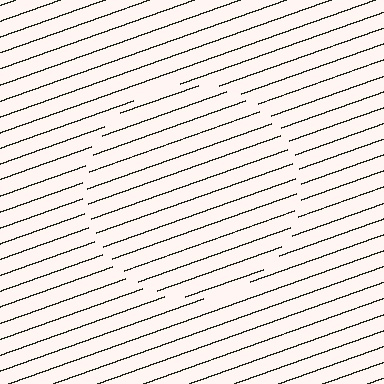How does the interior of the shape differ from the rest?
The interior of the shape contains the same grating, shifted by half a period — the contour is defined by the phase discontinuity where line-ends from the inner and outer gratings abut.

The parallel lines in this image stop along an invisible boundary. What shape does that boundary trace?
An illusory circle. The interior of the shape contains the same grating, shifted by half a period — the contour is defined by the phase discontinuity where line-ends from the inner and outer gratings abut.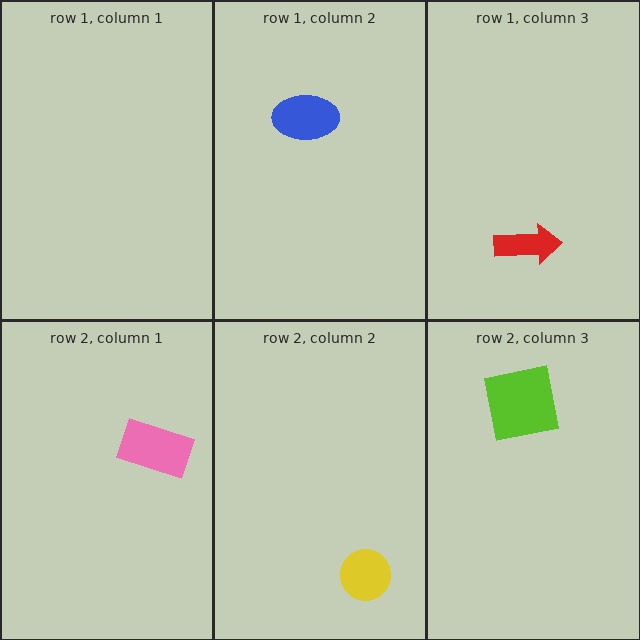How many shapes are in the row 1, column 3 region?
1.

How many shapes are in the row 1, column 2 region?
1.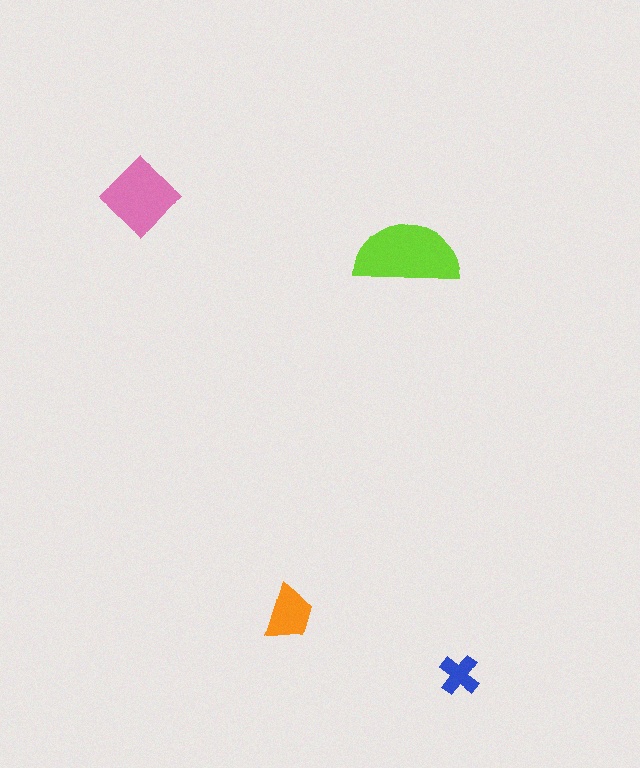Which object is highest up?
The pink diamond is topmost.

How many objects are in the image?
There are 4 objects in the image.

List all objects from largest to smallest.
The lime semicircle, the pink diamond, the orange trapezoid, the blue cross.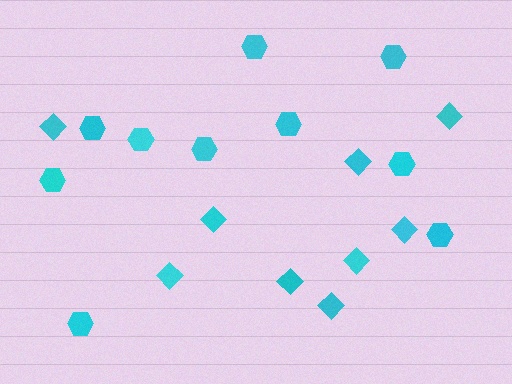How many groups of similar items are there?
There are 2 groups: one group of diamonds (9) and one group of hexagons (10).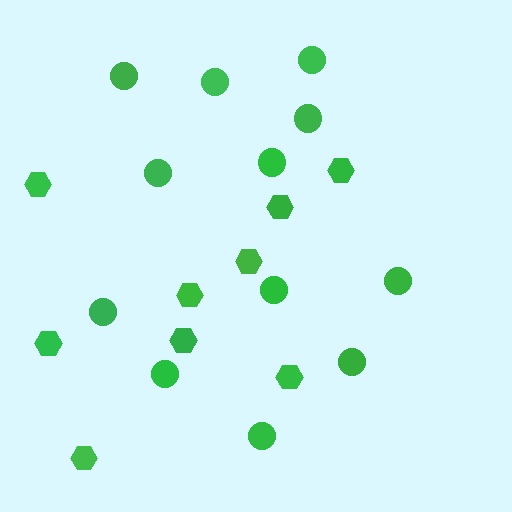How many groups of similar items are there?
There are 2 groups: one group of hexagons (9) and one group of circles (12).